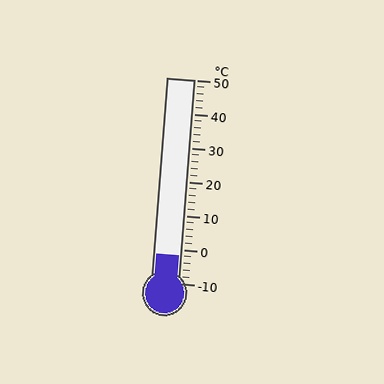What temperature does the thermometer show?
The thermometer shows approximately -2°C.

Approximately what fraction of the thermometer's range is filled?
The thermometer is filled to approximately 15% of its range.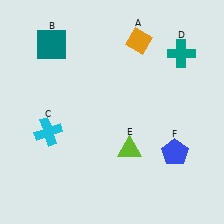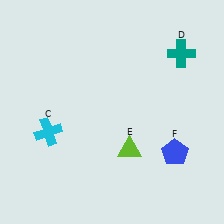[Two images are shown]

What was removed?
The teal square (B), the orange diamond (A) were removed in Image 2.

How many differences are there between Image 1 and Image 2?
There are 2 differences between the two images.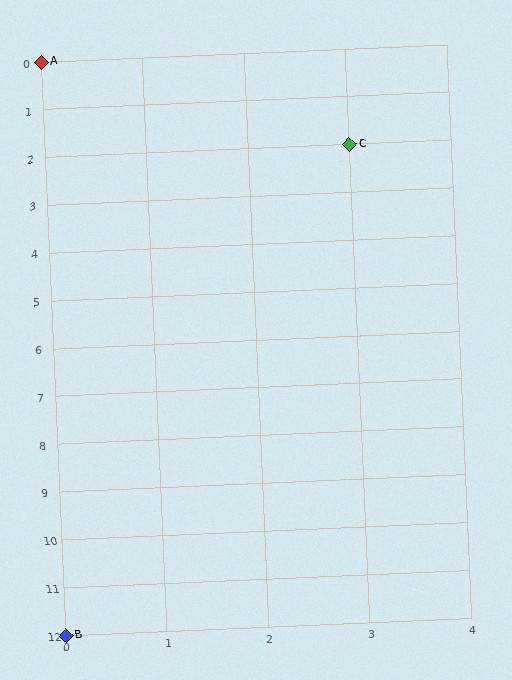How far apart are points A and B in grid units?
Points A and B are 12 rows apart.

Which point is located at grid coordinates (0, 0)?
Point A is at (0, 0).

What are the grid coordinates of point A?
Point A is at grid coordinates (0, 0).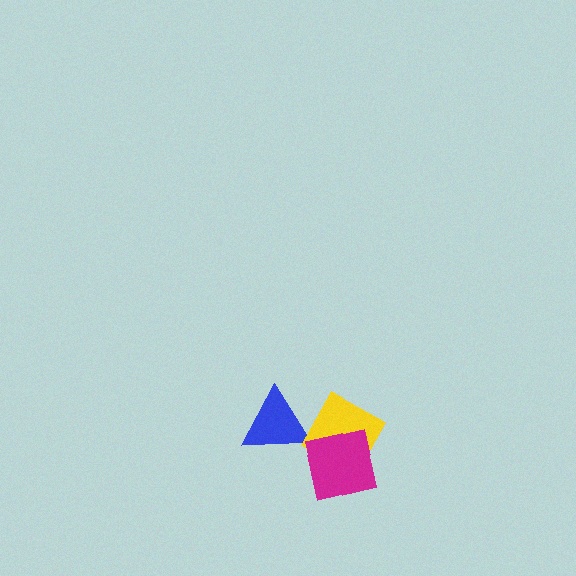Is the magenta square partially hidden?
No, no other shape covers it.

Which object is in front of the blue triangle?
The yellow diamond is in front of the blue triangle.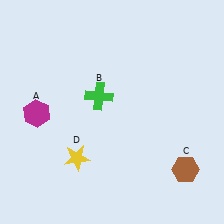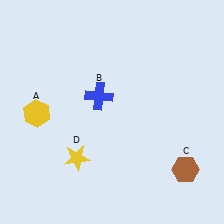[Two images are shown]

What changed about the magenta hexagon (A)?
In Image 1, A is magenta. In Image 2, it changed to yellow.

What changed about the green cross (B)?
In Image 1, B is green. In Image 2, it changed to blue.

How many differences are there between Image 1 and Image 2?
There are 2 differences between the two images.